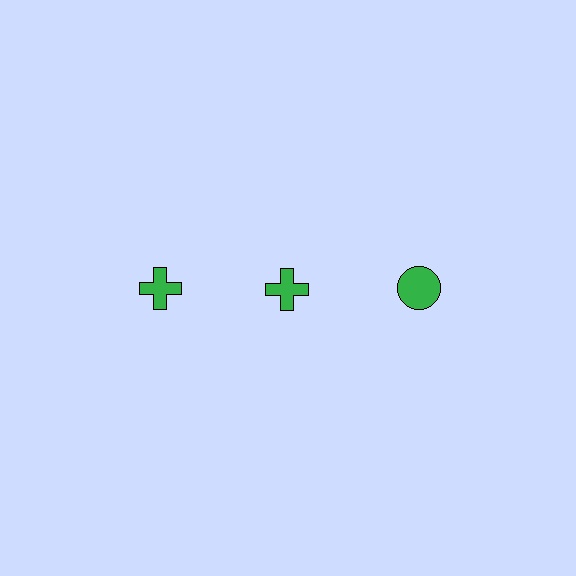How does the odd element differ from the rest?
It has a different shape: circle instead of cross.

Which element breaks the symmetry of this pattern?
The green circle in the top row, center column breaks the symmetry. All other shapes are green crosses.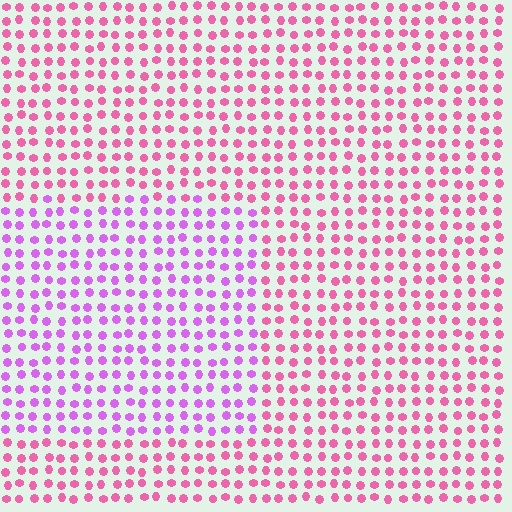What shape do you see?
I see a rectangle.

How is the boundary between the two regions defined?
The boundary is defined purely by a slight shift in hue (about 38 degrees). Spacing, size, and orientation are identical on both sides.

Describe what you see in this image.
The image is filled with small pink elements in a uniform arrangement. A rectangle-shaped region is visible where the elements are tinted to a slightly different hue, forming a subtle color boundary.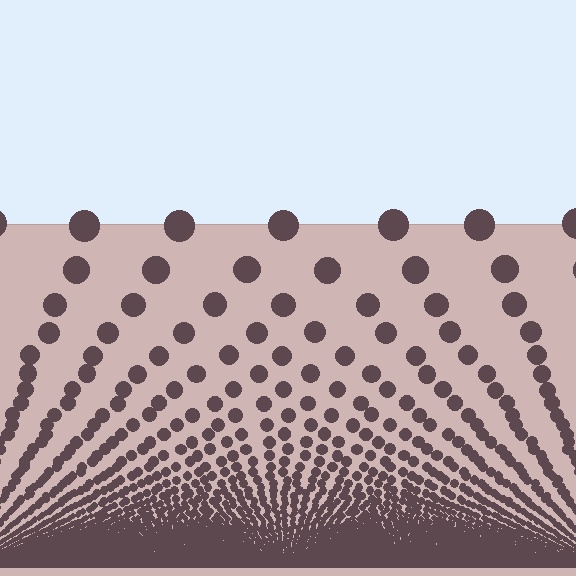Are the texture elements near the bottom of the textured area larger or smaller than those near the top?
Smaller. The gradient is inverted — elements near the bottom are smaller and denser.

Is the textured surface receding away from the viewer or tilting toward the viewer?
The surface appears to tilt toward the viewer. Texture elements get larger and sparser toward the top.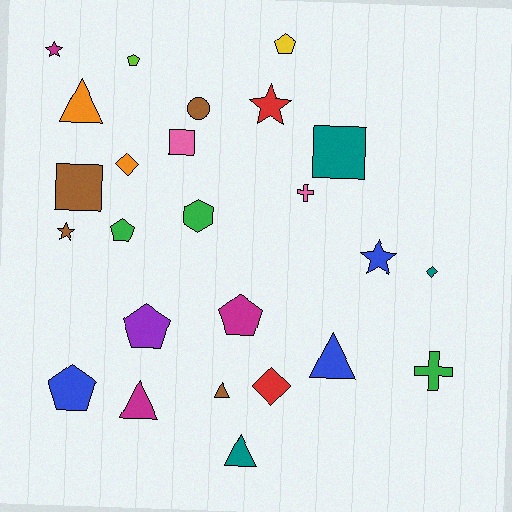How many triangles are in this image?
There are 5 triangles.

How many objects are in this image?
There are 25 objects.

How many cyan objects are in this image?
There are no cyan objects.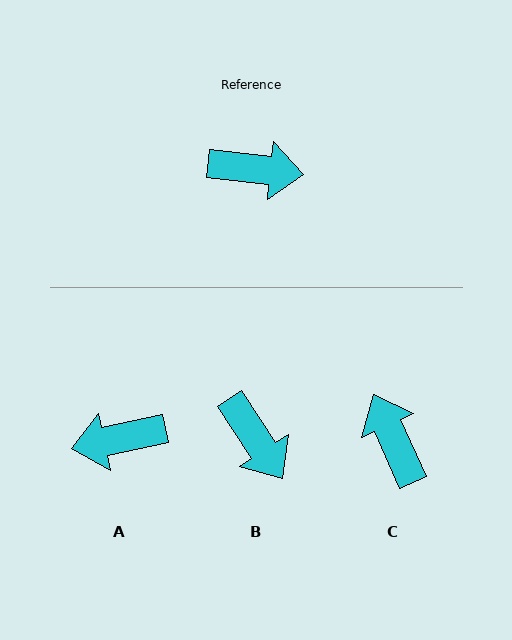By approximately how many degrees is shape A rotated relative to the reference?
Approximately 162 degrees clockwise.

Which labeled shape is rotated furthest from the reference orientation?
A, about 162 degrees away.